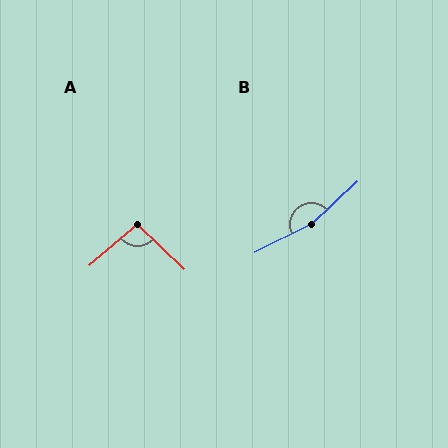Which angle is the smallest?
A, at approximately 95 degrees.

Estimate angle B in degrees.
Approximately 164 degrees.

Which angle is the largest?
B, at approximately 164 degrees.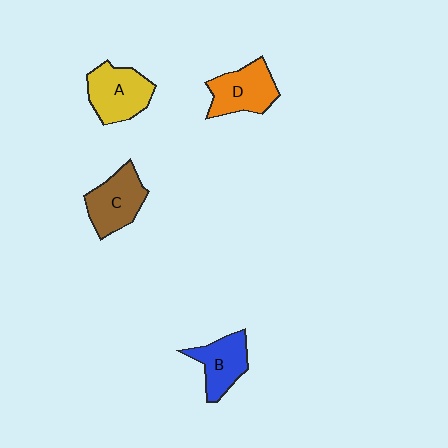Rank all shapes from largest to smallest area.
From largest to smallest: A (yellow), D (orange), C (brown), B (blue).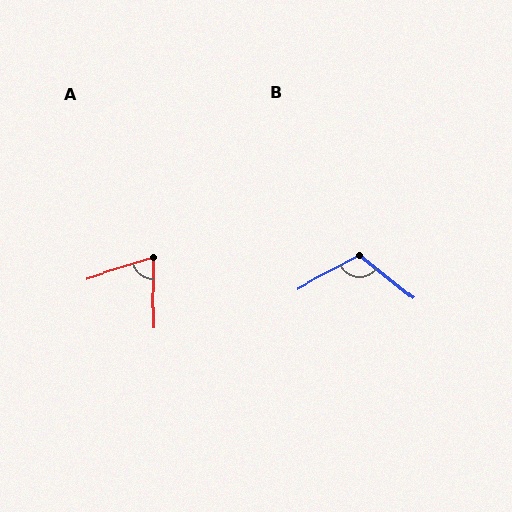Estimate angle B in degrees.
Approximately 113 degrees.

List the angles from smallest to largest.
A (73°), B (113°).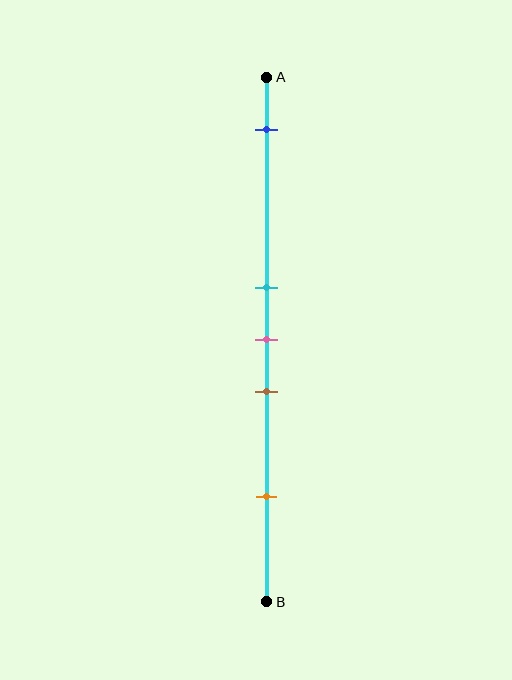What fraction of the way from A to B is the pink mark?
The pink mark is approximately 50% (0.5) of the way from A to B.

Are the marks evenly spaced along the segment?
No, the marks are not evenly spaced.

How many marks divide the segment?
There are 5 marks dividing the segment.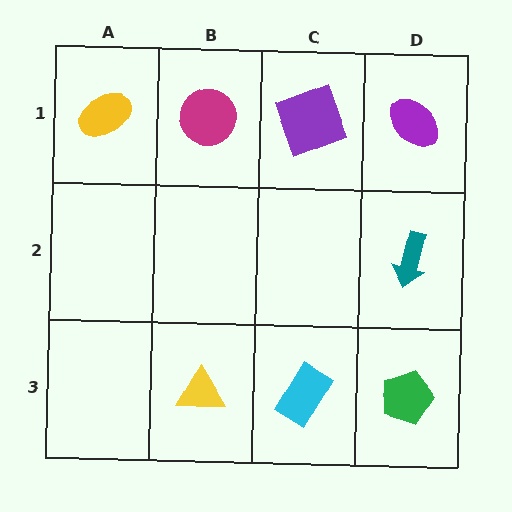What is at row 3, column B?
A yellow triangle.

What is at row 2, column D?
A teal arrow.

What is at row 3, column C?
A cyan rectangle.